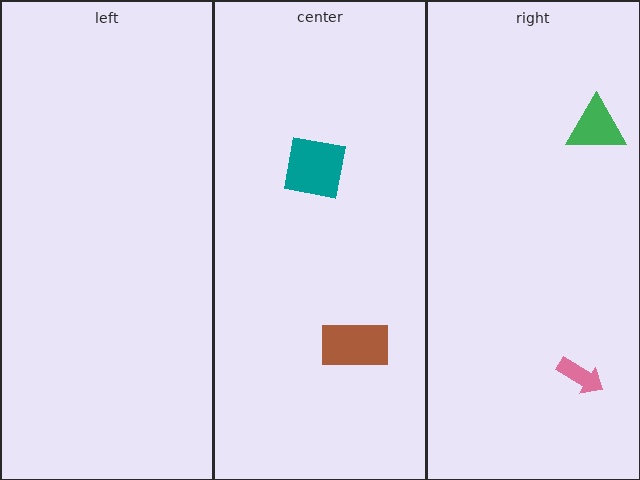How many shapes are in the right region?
2.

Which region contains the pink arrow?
The right region.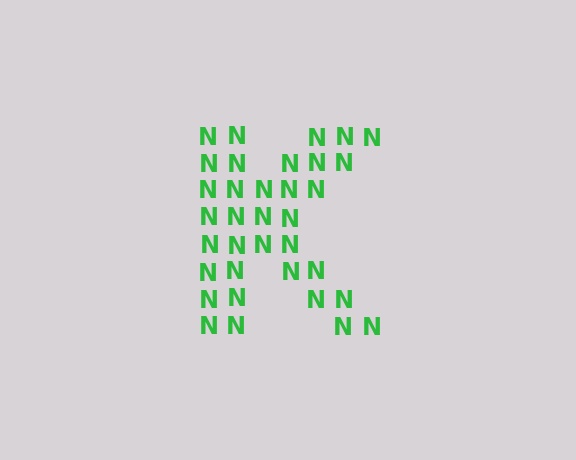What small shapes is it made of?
It is made of small letter N's.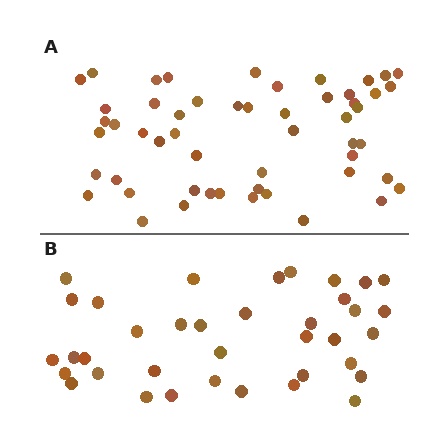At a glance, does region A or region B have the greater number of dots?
Region A (the top region) has more dots.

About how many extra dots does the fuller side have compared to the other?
Region A has approximately 15 more dots than region B.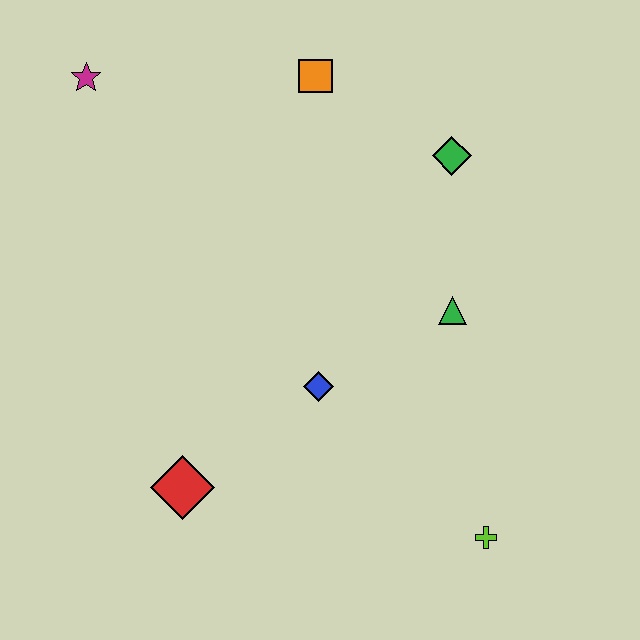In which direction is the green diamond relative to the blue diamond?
The green diamond is above the blue diamond.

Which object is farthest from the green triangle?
The magenta star is farthest from the green triangle.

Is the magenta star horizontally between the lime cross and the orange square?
No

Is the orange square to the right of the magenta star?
Yes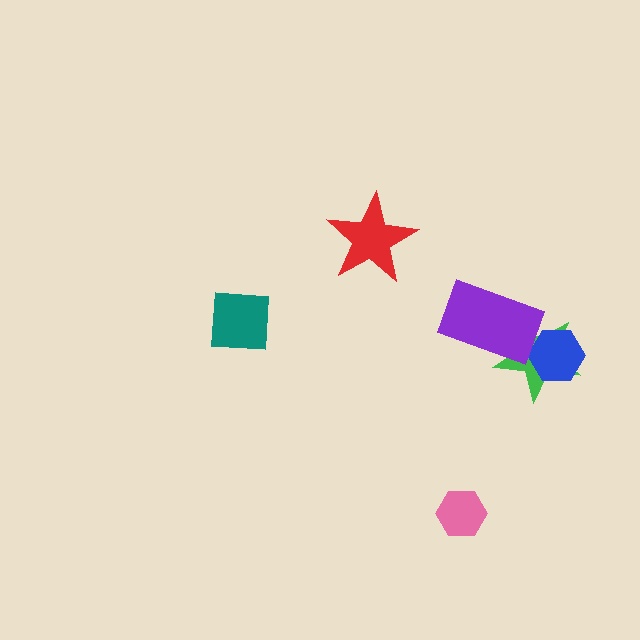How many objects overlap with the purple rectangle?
1 object overlaps with the purple rectangle.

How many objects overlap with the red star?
0 objects overlap with the red star.